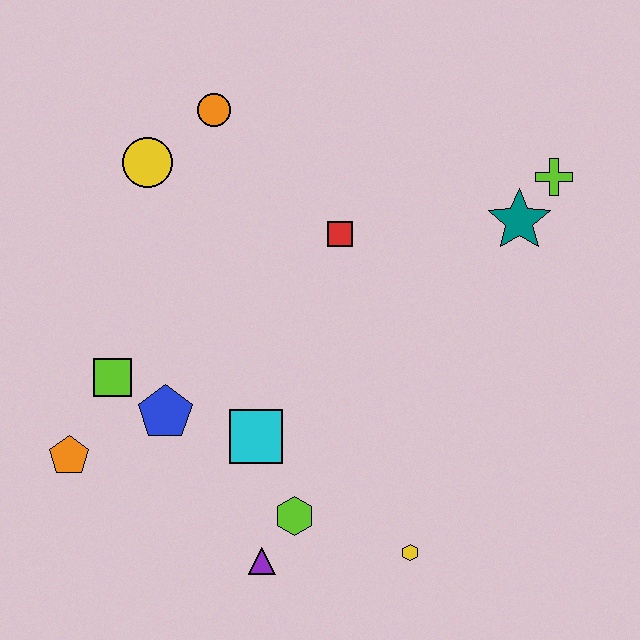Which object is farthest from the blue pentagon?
The lime cross is farthest from the blue pentagon.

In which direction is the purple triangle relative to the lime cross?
The purple triangle is below the lime cross.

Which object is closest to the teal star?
The lime cross is closest to the teal star.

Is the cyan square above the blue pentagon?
No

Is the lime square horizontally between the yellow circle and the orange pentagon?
Yes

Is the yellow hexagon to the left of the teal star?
Yes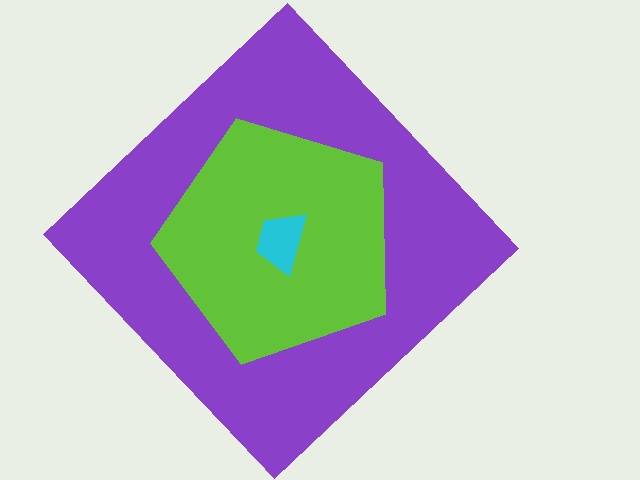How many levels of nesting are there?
3.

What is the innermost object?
The cyan trapezoid.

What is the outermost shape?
The purple diamond.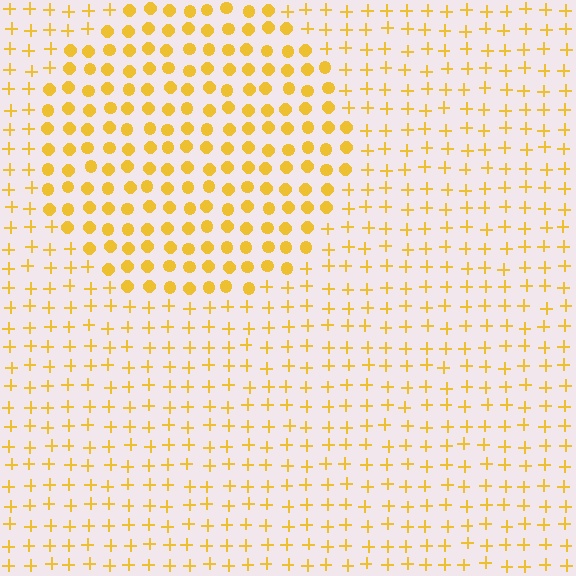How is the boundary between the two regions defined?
The boundary is defined by a change in element shape: circles inside vs. plus signs outside. All elements share the same color and spacing.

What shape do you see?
I see a circle.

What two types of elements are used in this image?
The image uses circles inside the circle region and plus signs outside it.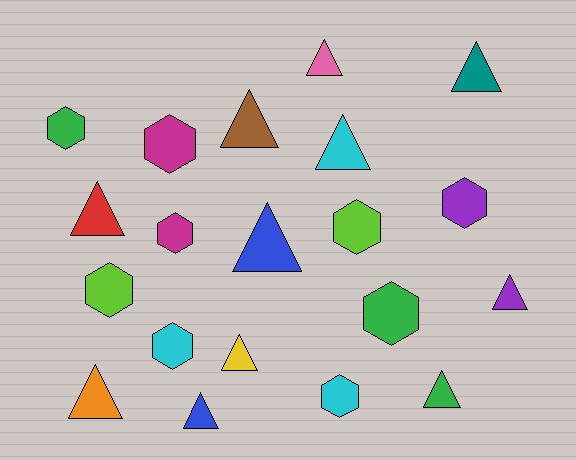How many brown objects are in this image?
There is 1 brown object.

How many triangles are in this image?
There are 11 triangles.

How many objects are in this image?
There are 20 objects.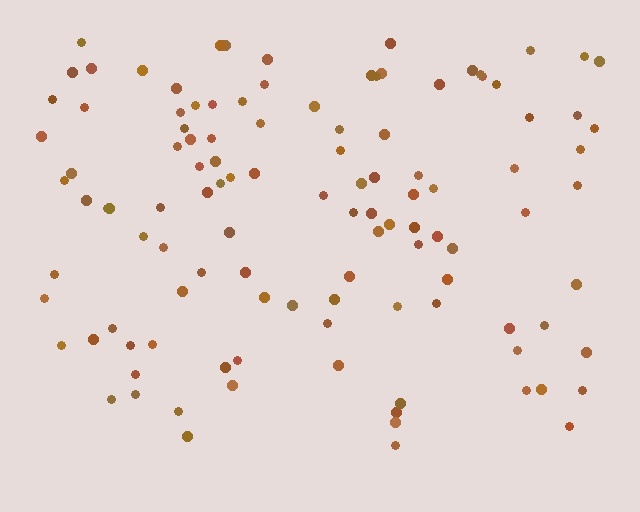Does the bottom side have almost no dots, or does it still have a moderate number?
Still a moderate number, just noticeably fewer than the top.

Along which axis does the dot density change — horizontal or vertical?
Vertical.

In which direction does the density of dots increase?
From bottom to top, with the top side densest.